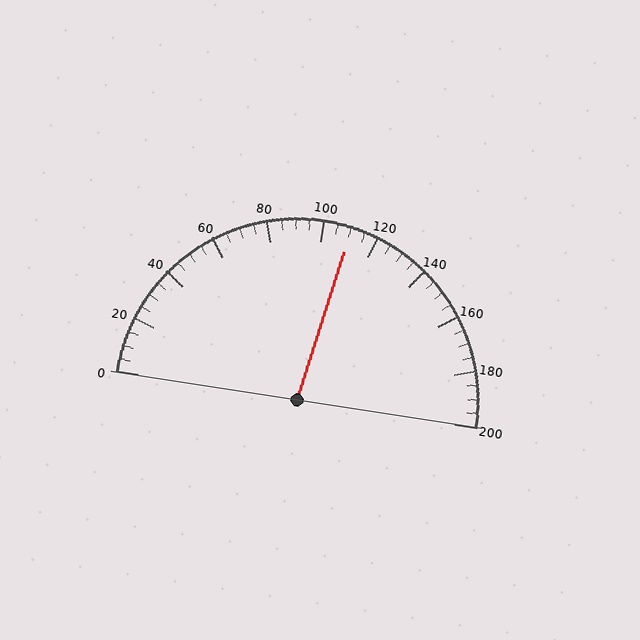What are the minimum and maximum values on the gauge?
The gauge ranges from 0 to 200.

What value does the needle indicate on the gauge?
The needle indicates approximately 110.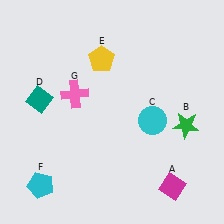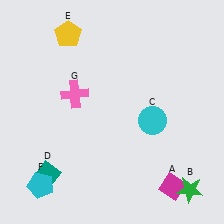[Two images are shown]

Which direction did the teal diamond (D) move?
The teal diamond (D) moved down.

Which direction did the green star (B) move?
The green star (B) moved down.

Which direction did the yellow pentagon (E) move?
The yellow pentagon (E) moved left.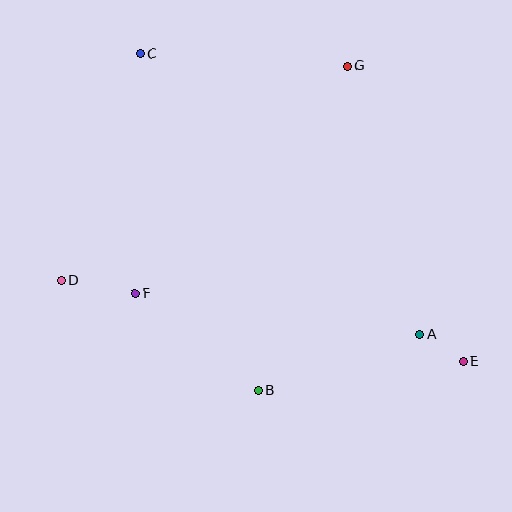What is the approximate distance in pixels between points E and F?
The distance between E and F is approximately 334 pixels.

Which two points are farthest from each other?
Points C and E are farthest from each other.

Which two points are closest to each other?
Points A and E are closest to each other.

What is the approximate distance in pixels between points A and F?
The distance between A and F is approximately 288 pixels.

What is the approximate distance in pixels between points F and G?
The distance between F and G is approximately 311 pixels.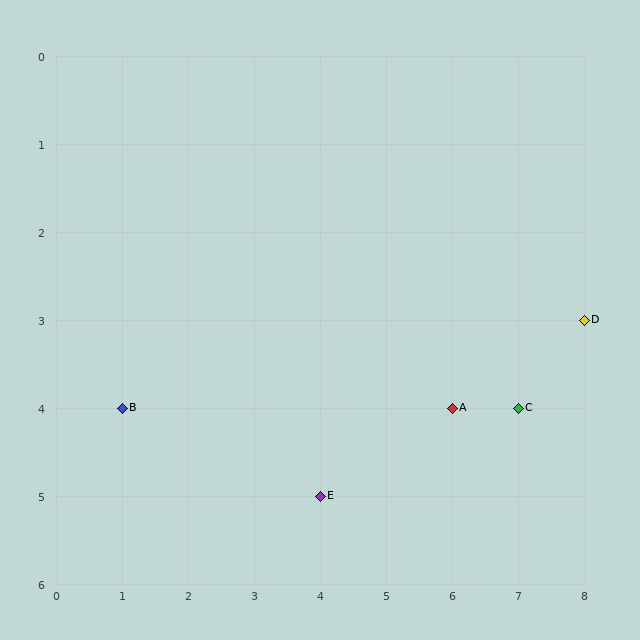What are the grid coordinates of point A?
Point A is at grid coordinates (6, 4).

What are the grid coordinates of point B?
Point B is at grid coordinates (1, 4).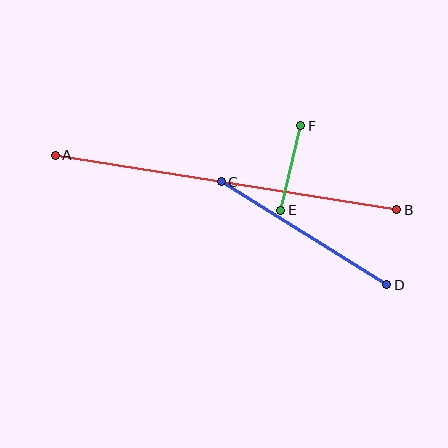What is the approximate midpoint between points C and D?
The midpoint is at approximately (304, 233) pixels.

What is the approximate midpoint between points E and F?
The midpoint is at approximately (291, 168) pixels.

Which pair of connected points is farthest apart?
Points A and B are farthest apart.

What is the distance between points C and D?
The distance is approximately 195 pixels.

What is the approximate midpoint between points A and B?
The midpoint is at approximately (226, 183) pixels.